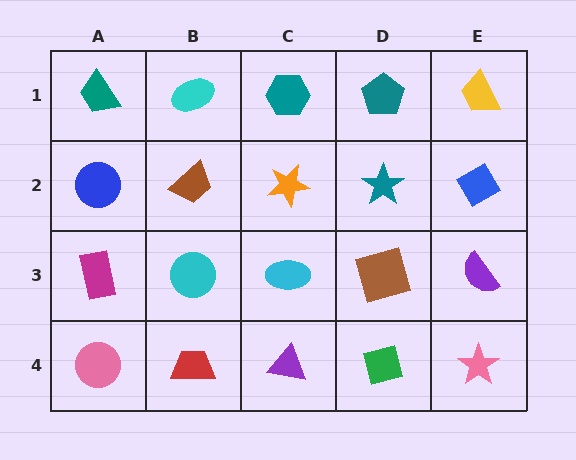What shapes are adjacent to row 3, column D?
A teal star (row 2, column D), a green square (row 4, column D), a cyan ellipse (row 3, column C), a purple semicircle (row 3, column E).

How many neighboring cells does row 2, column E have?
3.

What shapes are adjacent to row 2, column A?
A teal trapezoid (row 1, column A), a magenta rectangle (row 3, column A), a brown trapezoid (row 2, column B).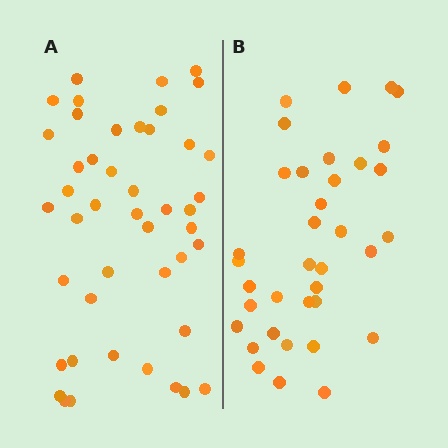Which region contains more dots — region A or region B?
Region A (the left region) has more dots.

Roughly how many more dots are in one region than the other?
Region A has roughly 8 or so more dots than region B.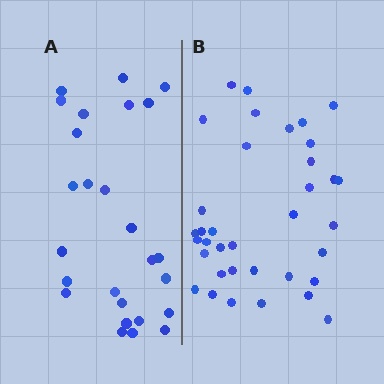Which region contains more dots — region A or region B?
Region B (the right region) has more dots.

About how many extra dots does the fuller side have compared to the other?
Region B has roughly 10 or so more dots than region A.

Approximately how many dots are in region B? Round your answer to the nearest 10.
About 40 dots. (The exact count is 36, which rounds to 40.)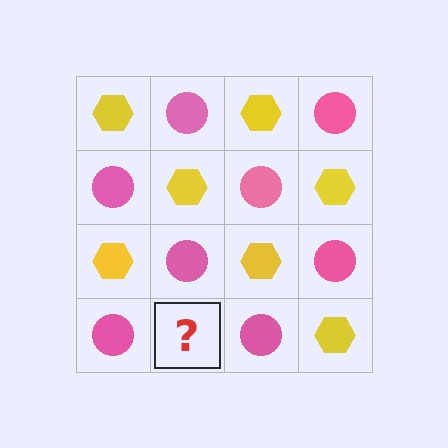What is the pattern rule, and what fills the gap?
The rule is that it alternates yellow hexagon and pink circle in a checkerboard pattern. The gap should be filled with a yellow hexagon.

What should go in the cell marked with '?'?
The missing cell should contain a yellow hexagon.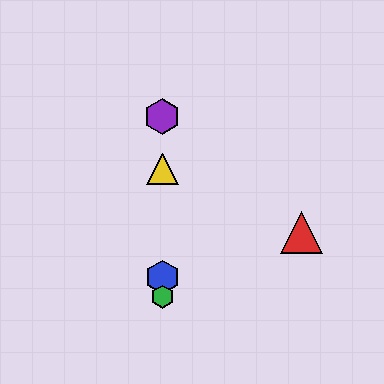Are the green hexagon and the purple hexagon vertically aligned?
Yes, both are at x≈162.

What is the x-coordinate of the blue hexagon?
The blue hexagon is at x≈162.